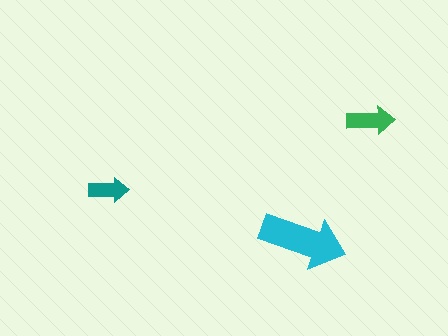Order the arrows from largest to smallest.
the cyan one, the green one, the teal one.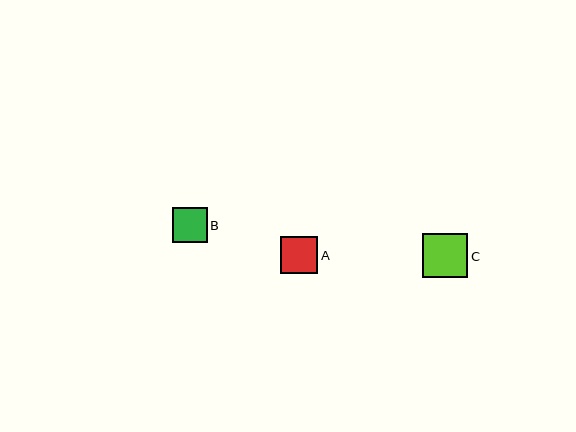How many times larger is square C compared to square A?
Square C is approximately 1.2 times the size of square A.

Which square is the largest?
Square C is the largest with a size of approximately 45 pixels.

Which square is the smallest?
Square B is the smallest with a size of approximately 35 pixels.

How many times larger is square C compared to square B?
Square C is approximately 1.3 times the size of square B.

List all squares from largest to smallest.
From largest to smallest: C, A, B.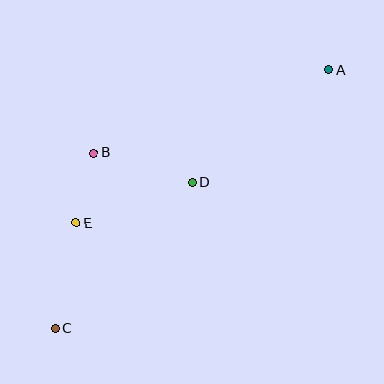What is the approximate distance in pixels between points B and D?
The distance between B and D is approximately 102 pixels.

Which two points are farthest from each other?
Points A and C are farthest from each other.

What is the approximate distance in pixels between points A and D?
The distance between A and D is approximately 177 pixels.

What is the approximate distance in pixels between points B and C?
The distance between B and C is approximately 180 pixels.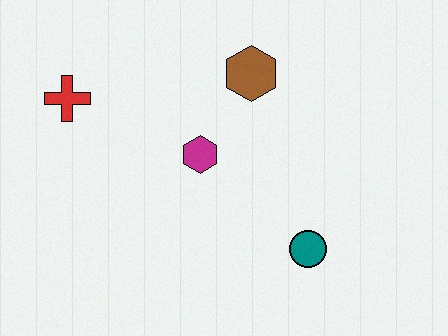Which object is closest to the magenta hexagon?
The brown hexagon is closest to the magenta hexagon.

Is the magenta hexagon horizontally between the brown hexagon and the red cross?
Yes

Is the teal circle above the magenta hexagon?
No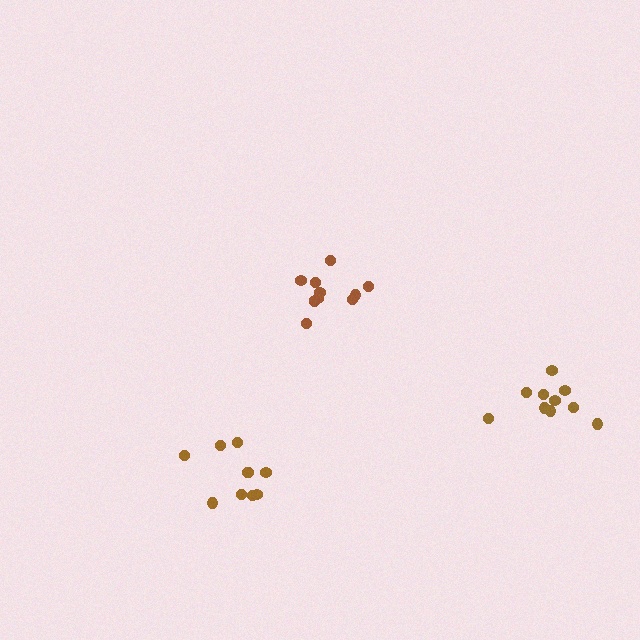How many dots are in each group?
Group 1: 10 dots, Group 2: 10 dots, Group 3: 11 dots (31 total).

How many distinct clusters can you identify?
There are 3 distinct clusters.